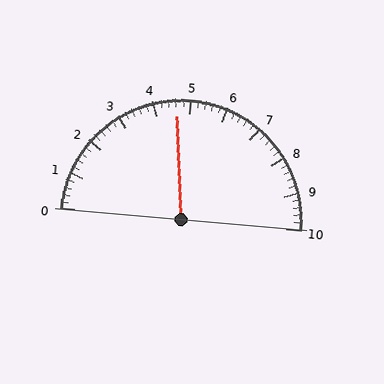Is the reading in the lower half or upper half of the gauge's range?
The reading is in the lower half of the range (0 to 10).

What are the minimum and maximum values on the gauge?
The gauge ranges from 0 to 10.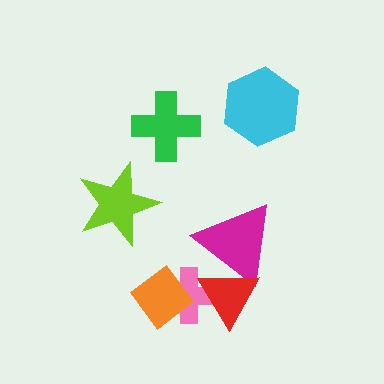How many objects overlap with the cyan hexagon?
0 objects overlap with the cyan hexagon.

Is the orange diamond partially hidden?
No, no other shape covers it.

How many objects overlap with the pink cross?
2 objects overlap with the pink cross.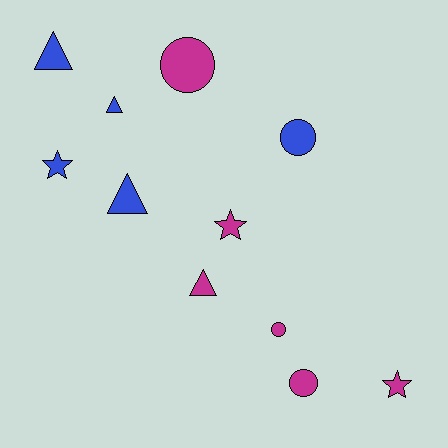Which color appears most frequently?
Magenta, with 6 objects.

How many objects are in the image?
There are 11 objects.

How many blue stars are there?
There is 1 blue star.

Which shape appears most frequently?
Circle, with 4 objects.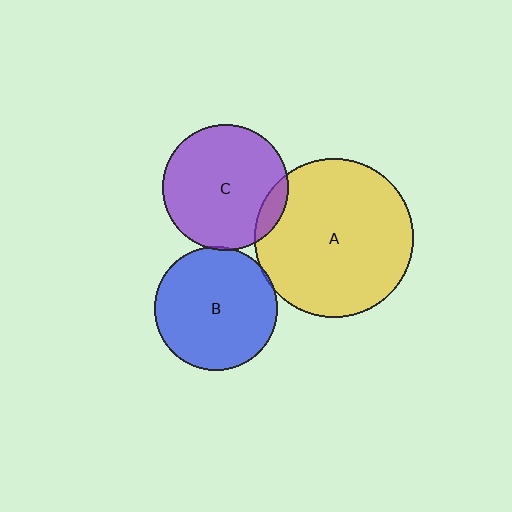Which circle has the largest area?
Circle A (yellow).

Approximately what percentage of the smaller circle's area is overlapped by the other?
Approximately 10%.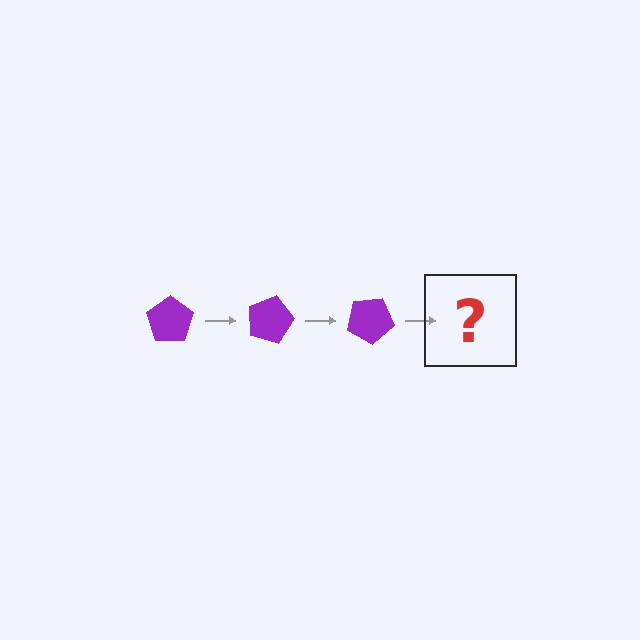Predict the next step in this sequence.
The next step is a purple pentagon rotated 45 degrees.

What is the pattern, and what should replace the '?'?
The pattern is that the pentagon rotates 15 degrees each step. The '?' should be a purple pentagon rotated 45 degrees.